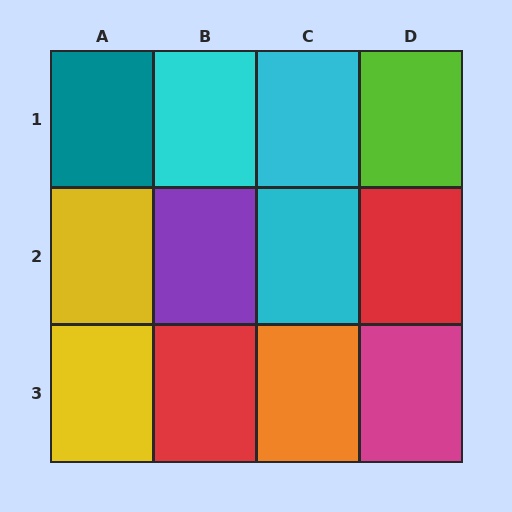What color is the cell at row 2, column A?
Yellow.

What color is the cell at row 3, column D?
Magenta.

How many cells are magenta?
1 cell is magenta.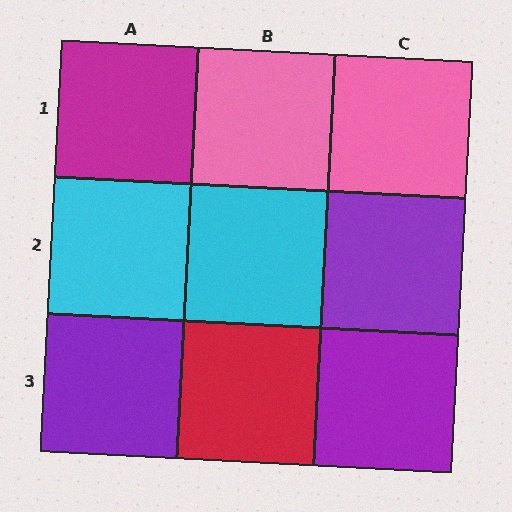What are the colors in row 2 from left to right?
Cyan, cyan, purple.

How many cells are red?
1 cell is red.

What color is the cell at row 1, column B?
Pink.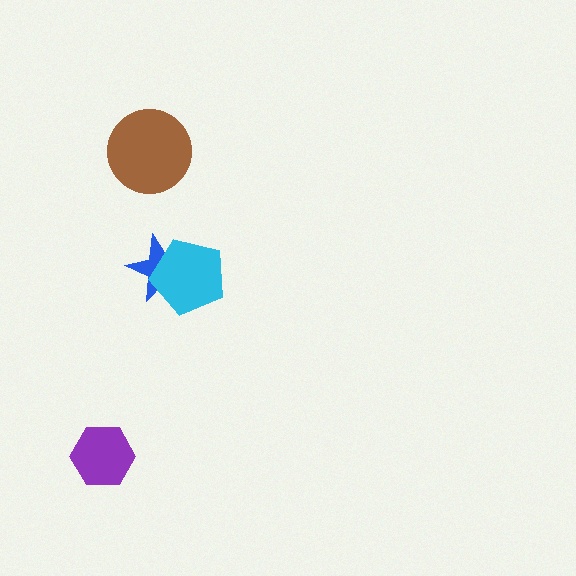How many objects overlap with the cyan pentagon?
1 object overlaps with the cyan pentagon.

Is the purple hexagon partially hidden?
No, no other shape covers it.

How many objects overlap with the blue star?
1 object overlaps with the blue star.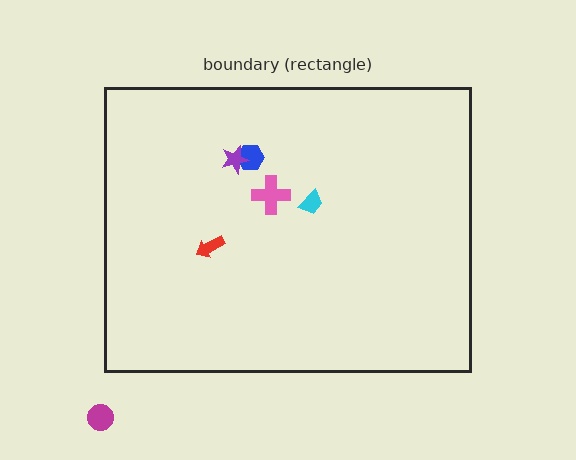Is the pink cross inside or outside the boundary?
Inside.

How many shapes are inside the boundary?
5 inside, 1 outside.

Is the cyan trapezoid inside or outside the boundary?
Inside.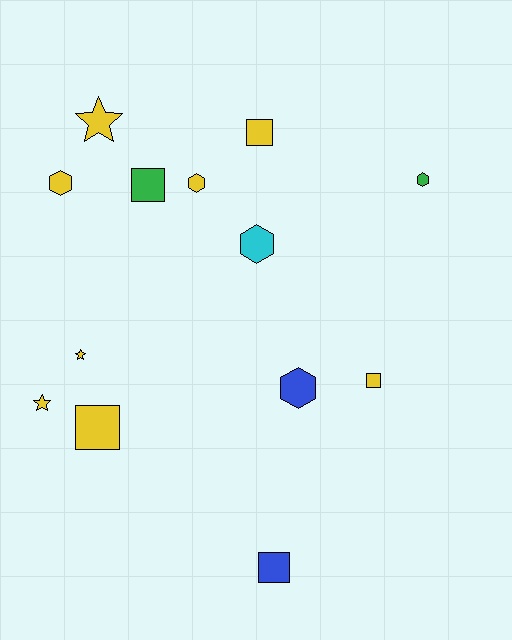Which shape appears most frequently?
Square, with 5 objects.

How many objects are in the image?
There are 13 objects.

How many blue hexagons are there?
There is 1 blue hexagon.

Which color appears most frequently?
Yellow, with 8 objects.